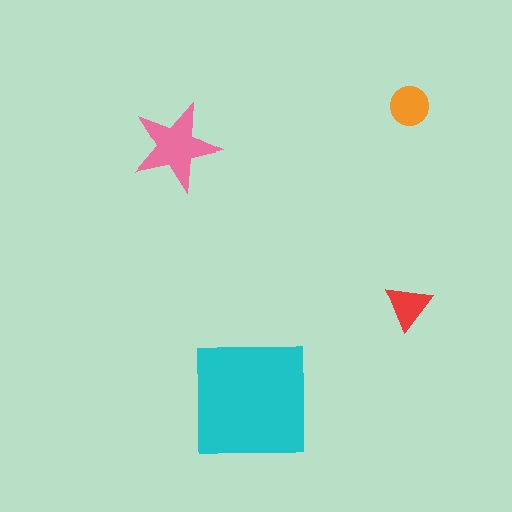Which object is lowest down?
The cyan square is bottommost.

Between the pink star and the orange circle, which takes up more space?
The pink star.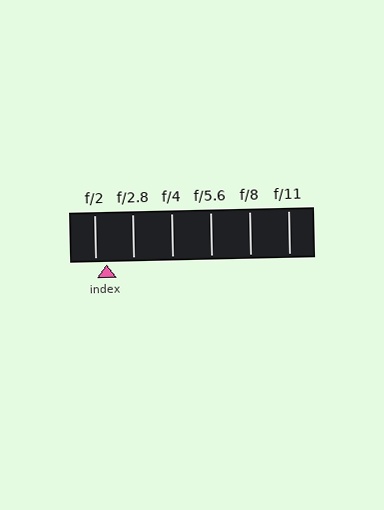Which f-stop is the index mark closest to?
The index mark is closest to f/2.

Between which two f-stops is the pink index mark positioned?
The index mark is between f/2 and f/2.8.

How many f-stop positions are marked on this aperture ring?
There are 6 f-stop positions marked.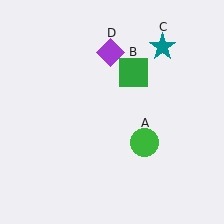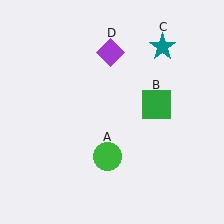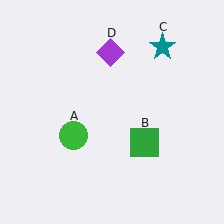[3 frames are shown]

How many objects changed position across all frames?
2 objects changed position: green circle (object A), green square (object B).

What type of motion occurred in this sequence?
The green circle (object A), green square (object B) rotated clockwise around the center of the scene.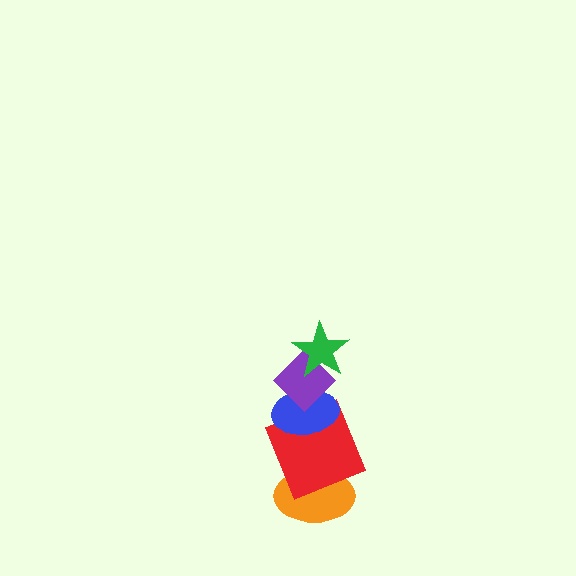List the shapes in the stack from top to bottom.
From top to bottom: the green star, the purple diamond, the blue ellipse, the red square, the orange ellipse.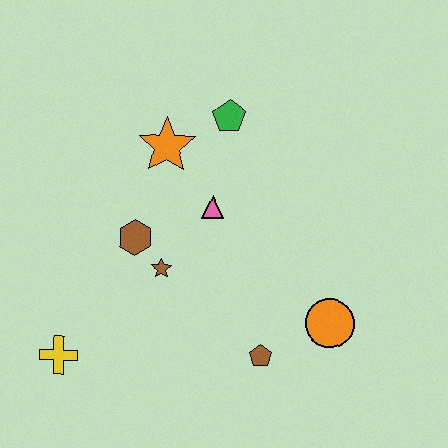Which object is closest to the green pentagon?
The orange star is closest to the green pentagon.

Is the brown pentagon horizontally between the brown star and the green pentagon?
No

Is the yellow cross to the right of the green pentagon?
No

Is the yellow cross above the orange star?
No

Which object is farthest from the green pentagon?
The yellow cross is farthest from the green pentagon.